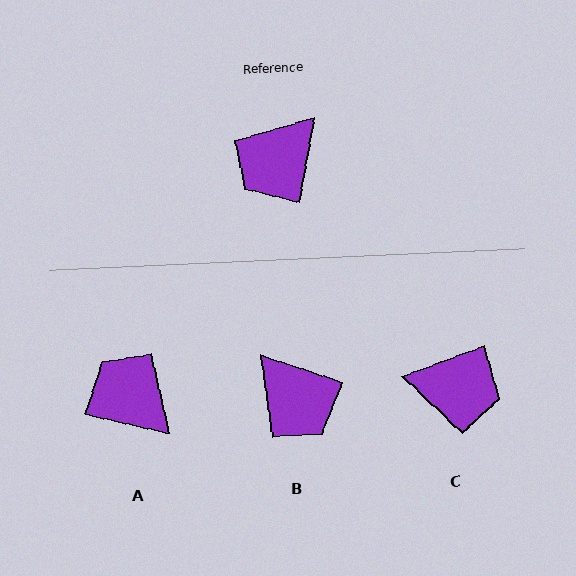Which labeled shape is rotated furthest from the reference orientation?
C, about 121 degrees away.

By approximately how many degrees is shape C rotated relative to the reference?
Approximately 121 degrees counter-clockwise.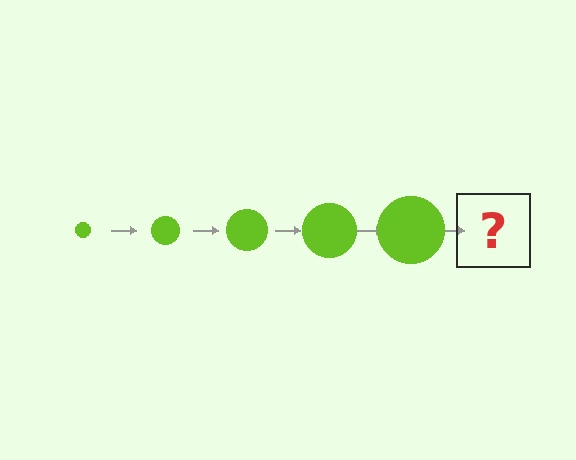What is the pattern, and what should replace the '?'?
The pattern is that the circle gets progressively larger each step. The '?' should be a lime circle, larger than the previous one.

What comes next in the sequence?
The next element should be a lime circle, larger than the previous one.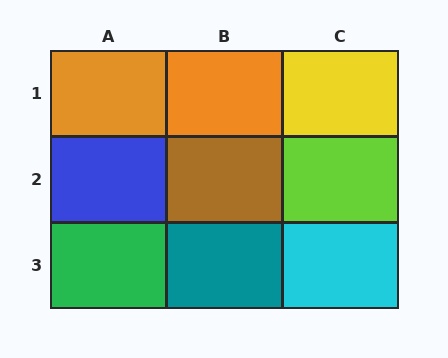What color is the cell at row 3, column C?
Cyan.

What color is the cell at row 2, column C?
Lime.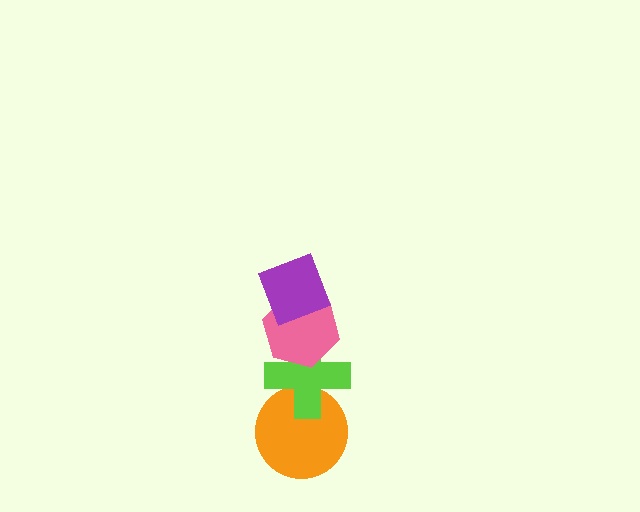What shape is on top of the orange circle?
The lime cross is on top of the orange circle.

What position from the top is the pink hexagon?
The pink hexagon is 2nd from the top.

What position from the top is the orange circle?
The orange circle is 4th from the top.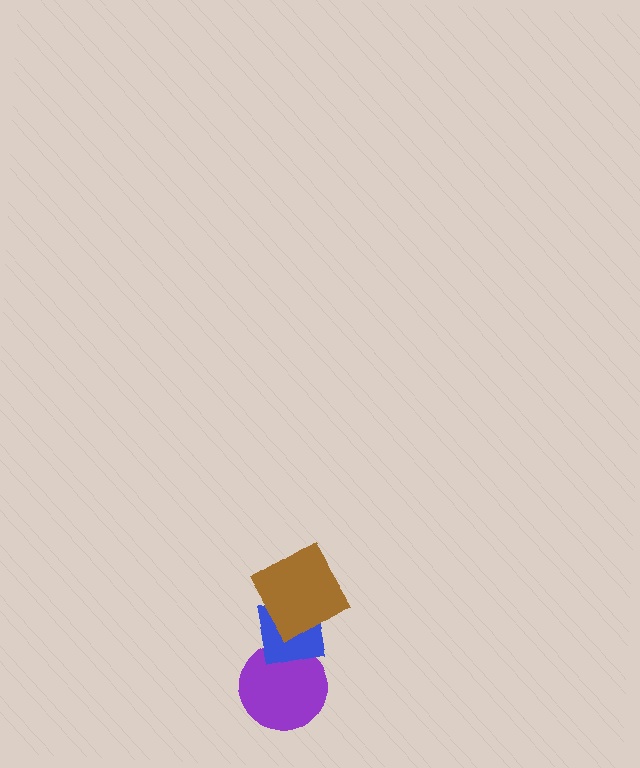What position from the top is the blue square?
The blue square is 2nd from the top.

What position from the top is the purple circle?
The purple circle is 3rd from the top.